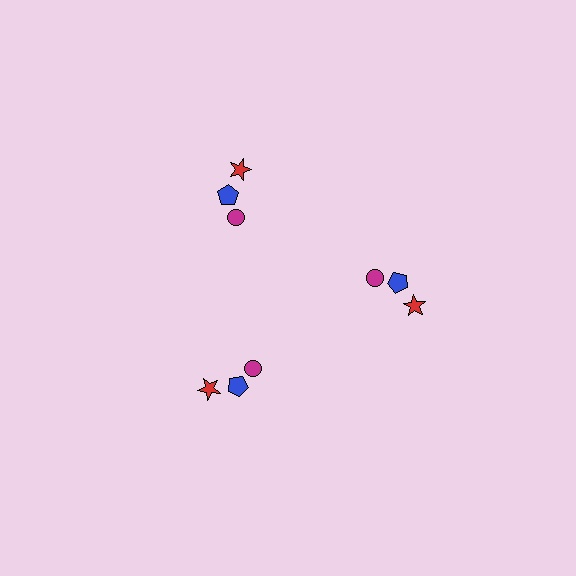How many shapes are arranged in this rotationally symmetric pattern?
There are 9 shapes, arranged in 3 groups of 3.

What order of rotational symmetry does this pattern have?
This pattern has 3-fold rotational symmetry.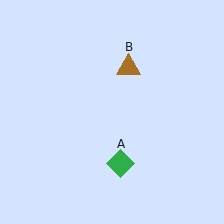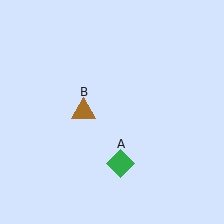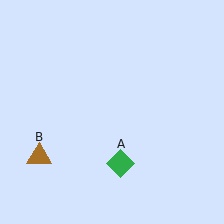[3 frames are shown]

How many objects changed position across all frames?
1 object changed position: brown triangle (object B).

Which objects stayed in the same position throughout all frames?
Green diamond (object A) remained stationary.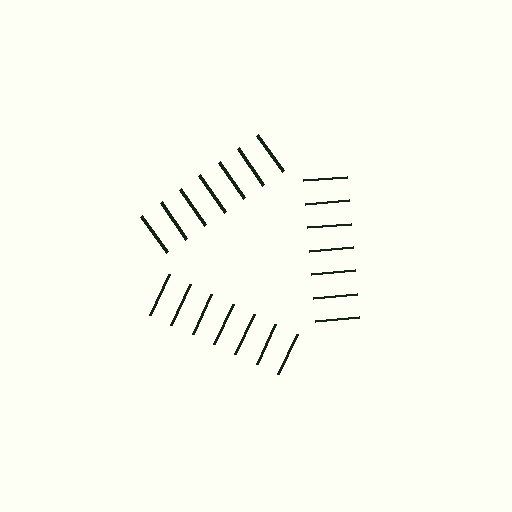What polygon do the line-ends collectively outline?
An illusory triangle — the line segments terminate on its edges but no continuous stroke is drawn.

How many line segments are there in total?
21 — 7 along each of the 3 edges.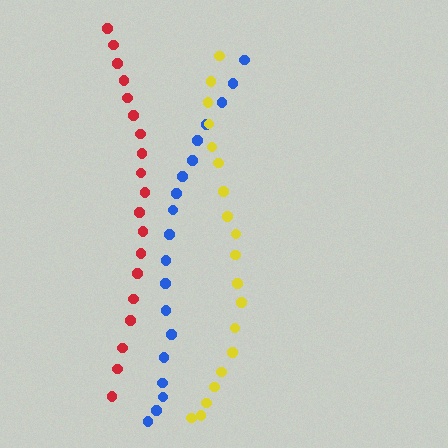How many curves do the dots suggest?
There are 3 distinct paths.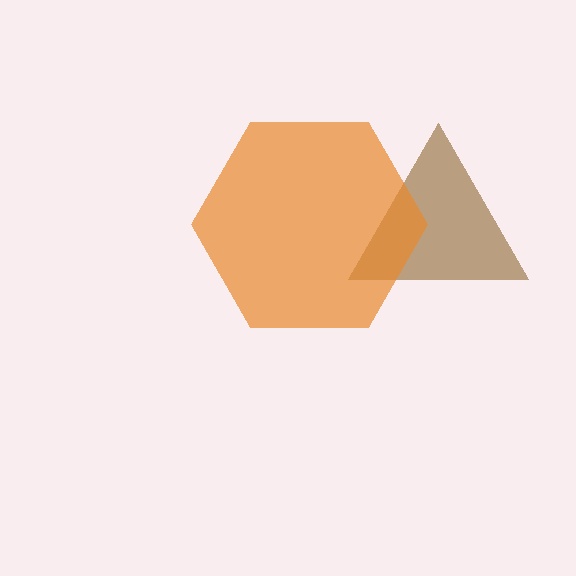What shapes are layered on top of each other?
The layered shapes are: a brown triangle, an orange hexagon.